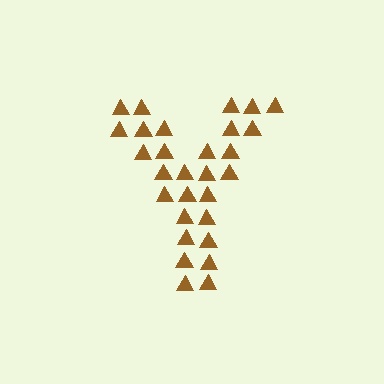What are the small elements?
The small elements are triangles.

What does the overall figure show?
The overall figure shows the letter Y.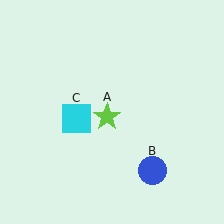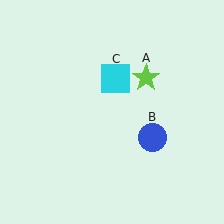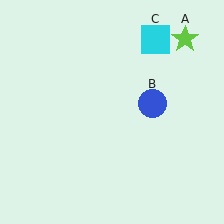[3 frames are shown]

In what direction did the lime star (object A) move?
The lime star (object A) moved up and to the right.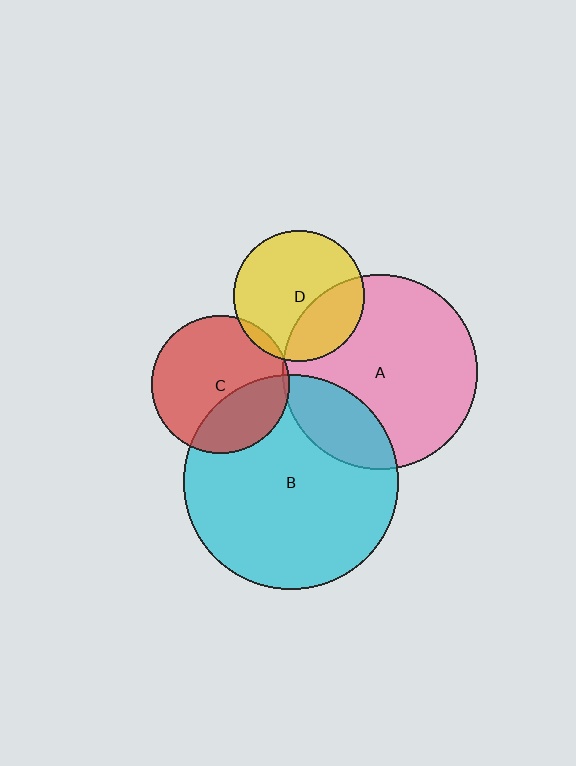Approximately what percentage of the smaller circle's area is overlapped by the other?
Approximately 5%.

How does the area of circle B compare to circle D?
Approximately 2.7 times.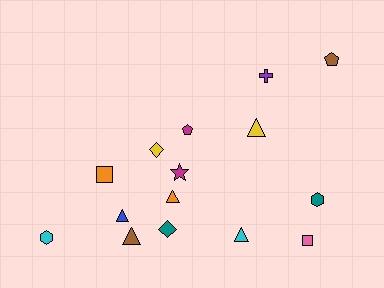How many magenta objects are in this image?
There are 2 magenta objects.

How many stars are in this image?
There is 1 star.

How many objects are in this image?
There are 15 objects.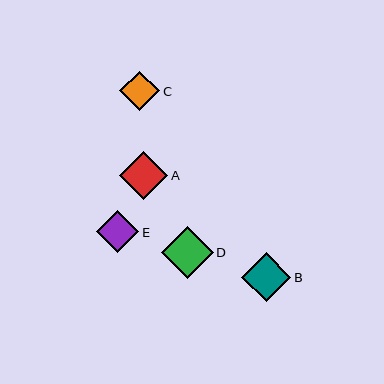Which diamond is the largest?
Diamond D is the largest with a size of approximately 52 pixels.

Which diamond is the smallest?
Diamond C is the smallest with a size of approximately 40 pixels.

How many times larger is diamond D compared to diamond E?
Diamond D is approximately 1.2 times the size of diamond E.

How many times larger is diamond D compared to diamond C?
Diamond D is approximately 1.3 times the size of diamond C.